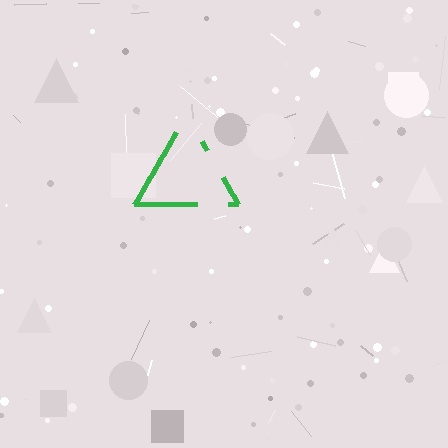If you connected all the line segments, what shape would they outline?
They would outline a triangle.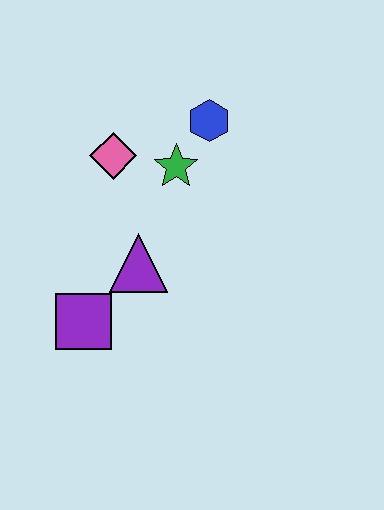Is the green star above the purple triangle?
Yes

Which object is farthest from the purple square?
The blue hexagon is farthest from the purple square.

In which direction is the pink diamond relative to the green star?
The pink diamond is to the left of the green star.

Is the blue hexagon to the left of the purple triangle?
No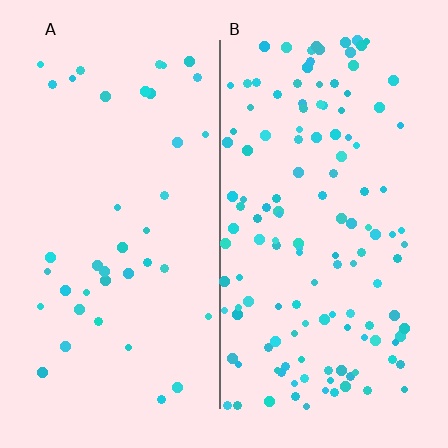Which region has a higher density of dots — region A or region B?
B (the right).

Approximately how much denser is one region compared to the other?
Approximately 3.3× — region B over region A.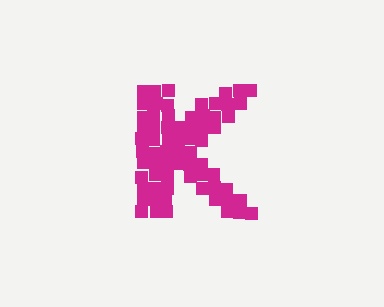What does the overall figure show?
The overall figure shows the letter K.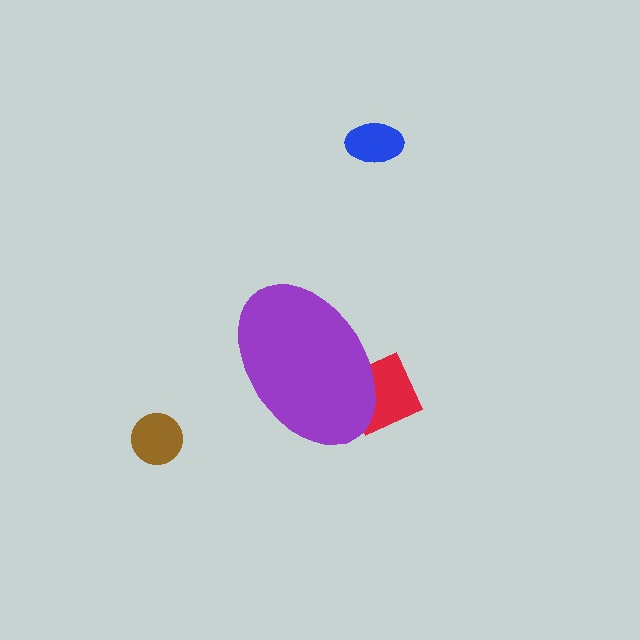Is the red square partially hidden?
Yes, the red square is partially hidden behind the purple ellipse.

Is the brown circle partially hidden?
No, the brown circle is fully visible.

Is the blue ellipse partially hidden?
No, the blue ellipse is fully visible.